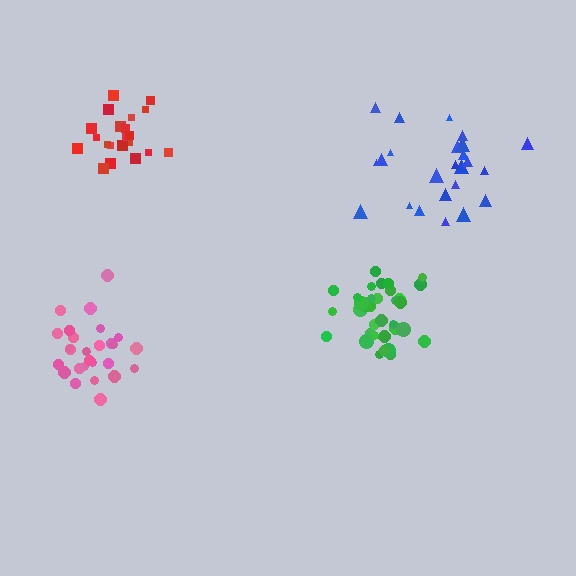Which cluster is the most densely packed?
Pink.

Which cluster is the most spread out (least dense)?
Blue.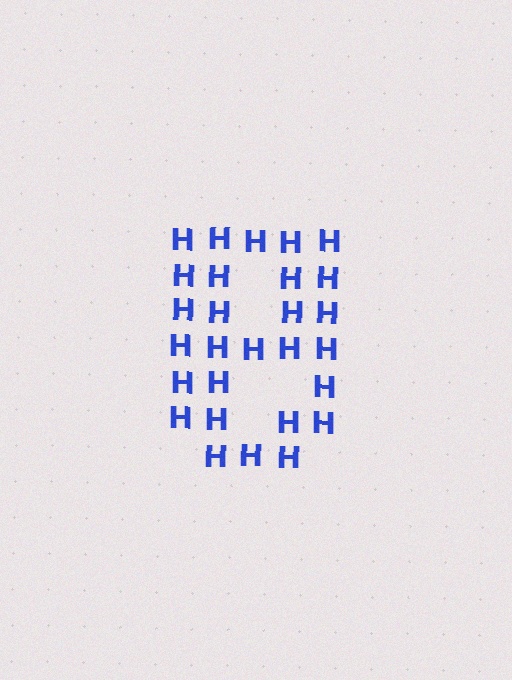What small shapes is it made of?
It is made of small letter H's.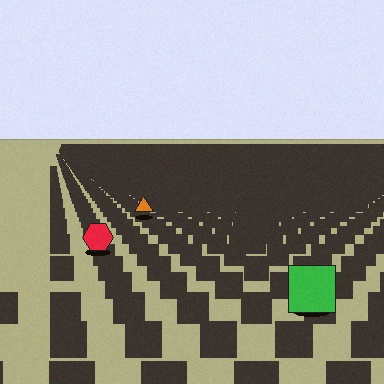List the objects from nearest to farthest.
From nearest to farthest: the green square, the red hexagon, the orange triangle.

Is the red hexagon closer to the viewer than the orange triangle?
Yes. The red hexagon is closer — you can tell from the texture gradient: the ground texture is coarser near it.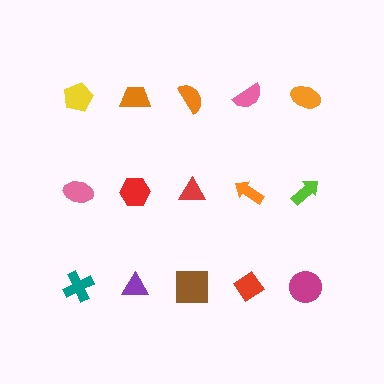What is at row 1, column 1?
A yellow pentagon.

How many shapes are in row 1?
5 shapes.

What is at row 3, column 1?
A teal cross.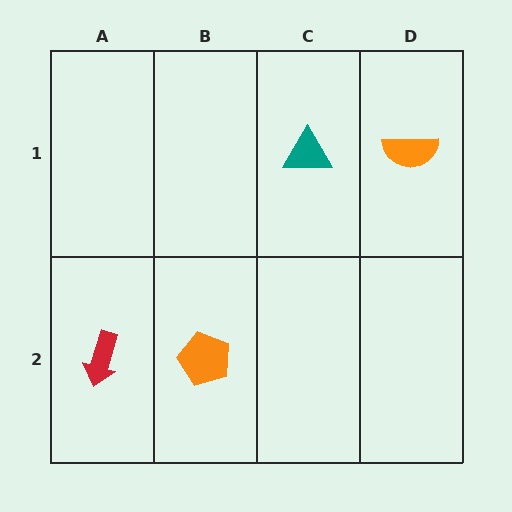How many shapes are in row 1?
2 shapes.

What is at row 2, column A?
A red arrow.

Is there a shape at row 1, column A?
No, that cell is empty.